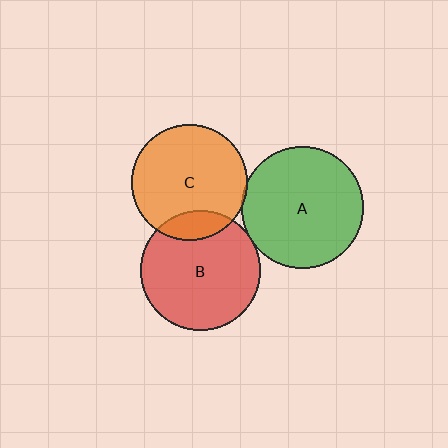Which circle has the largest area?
Circle A (green).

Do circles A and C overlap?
Yes.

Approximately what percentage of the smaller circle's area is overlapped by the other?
Approximately 5%.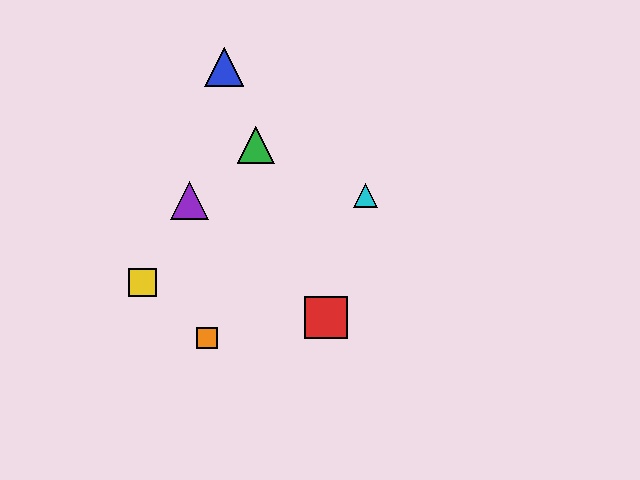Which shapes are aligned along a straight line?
The red square, the blue triangle, the green triangle are aligned along a straight line.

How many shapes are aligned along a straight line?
3 shapes (the red square, the blue triangle, the green triangle) are aligned along a straight line.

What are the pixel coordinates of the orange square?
The orange square is at (207, 338).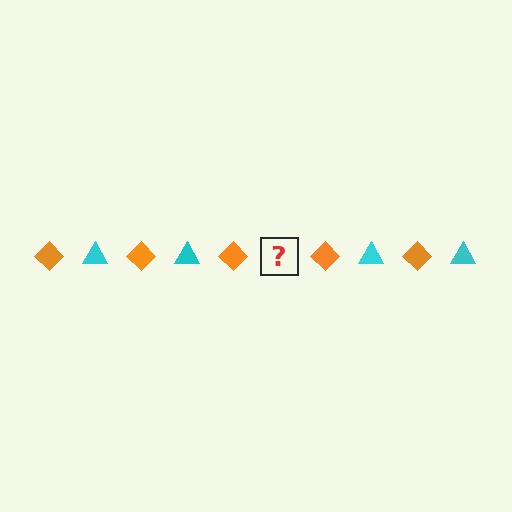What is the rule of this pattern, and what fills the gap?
The rule is that the pattern alternates between orange diamond and cyan triangle. The gap should be filled with a cyan triangle.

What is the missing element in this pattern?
The missing element is a cyan triangle.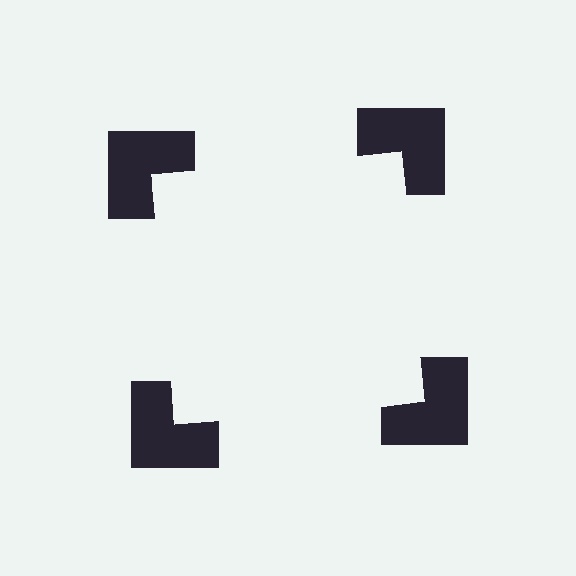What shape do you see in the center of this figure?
An illusory square — its edges are inferred from the aligned wedge cuts in the notched squares, not physically drawn.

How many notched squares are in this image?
There are 4 — one at each vertex of the illusory square.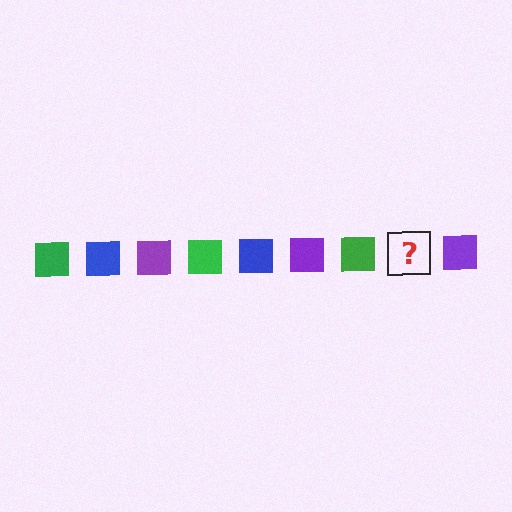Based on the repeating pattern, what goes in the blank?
The blank should be a blue square.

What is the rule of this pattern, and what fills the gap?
The rule is that the pattern cycles through green, blue, purple squares. The gap should be filled with a blue square.